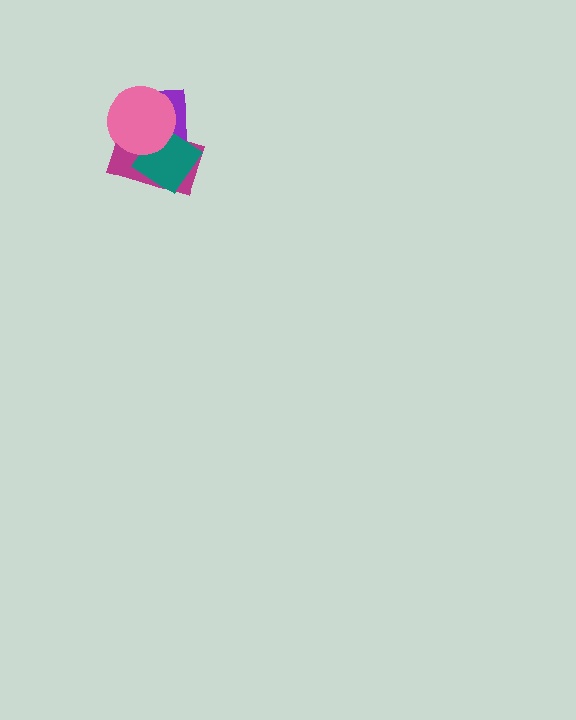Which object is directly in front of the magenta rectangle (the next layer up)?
The teal diamond is directly in front of the magenta rectangle.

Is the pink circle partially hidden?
No, no other shape covers it.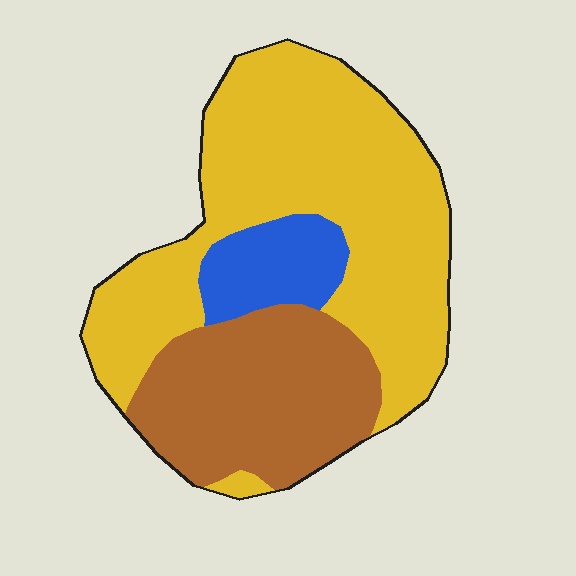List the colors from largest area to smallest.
From largest to smallest: yellow, brown, blue.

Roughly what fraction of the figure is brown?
Brown covers roughly 30% of the figure.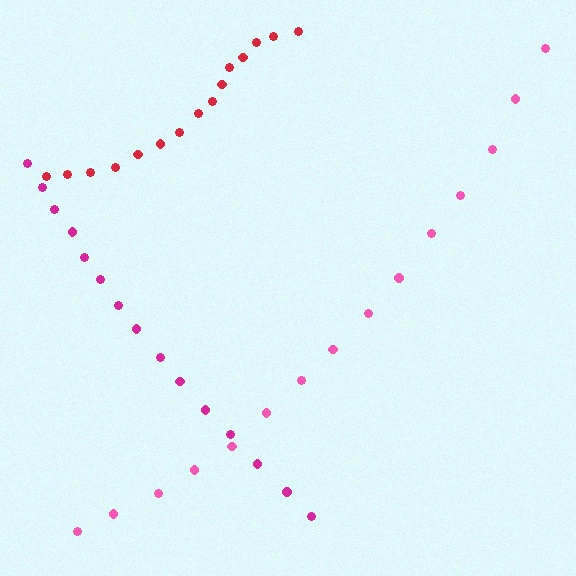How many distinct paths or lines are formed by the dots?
There are 3 distinct paths.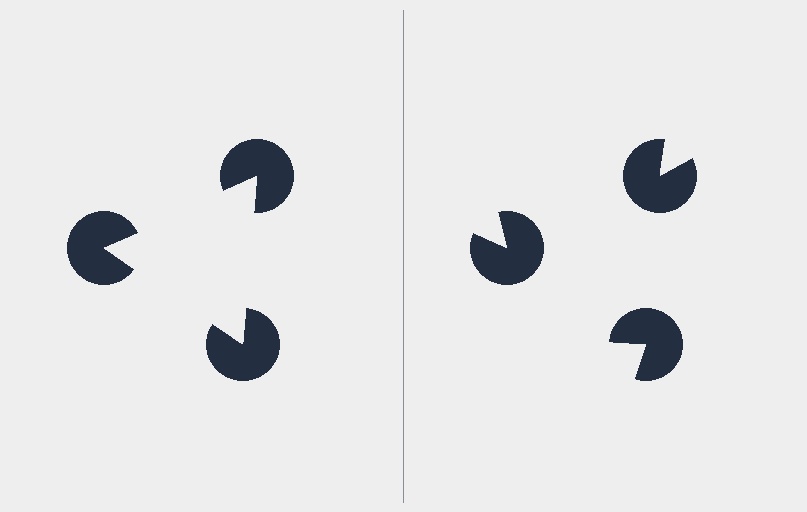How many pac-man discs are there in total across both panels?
6 — 3 on each side.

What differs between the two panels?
The pac-man discs are positioned identically on both sides; only the wedge orientations differ. On the left they align to a triangle; on the right they are misaligned.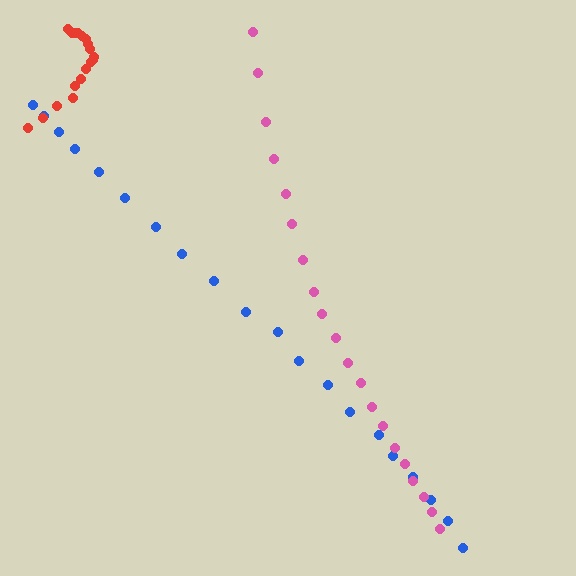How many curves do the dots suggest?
There are 3 distinct paths.